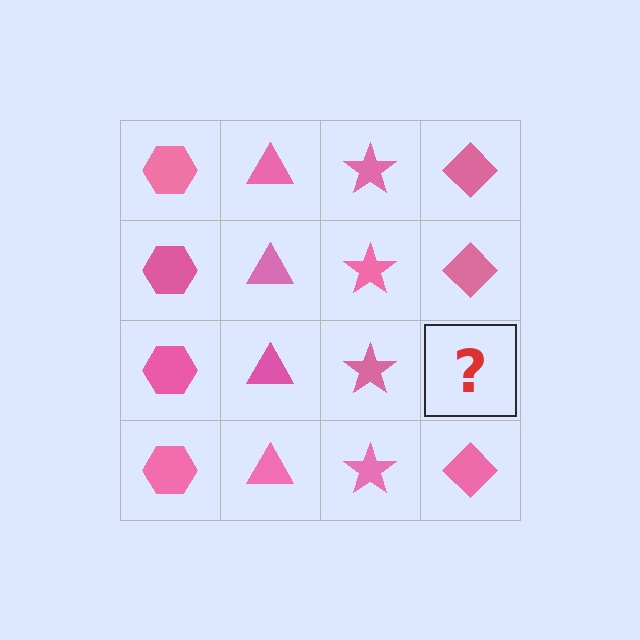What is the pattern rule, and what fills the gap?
The rule is that each column has a consistent shape. The gap should be filled with a pink diamond.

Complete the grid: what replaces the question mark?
The question mark should be replaced with a pink diamond.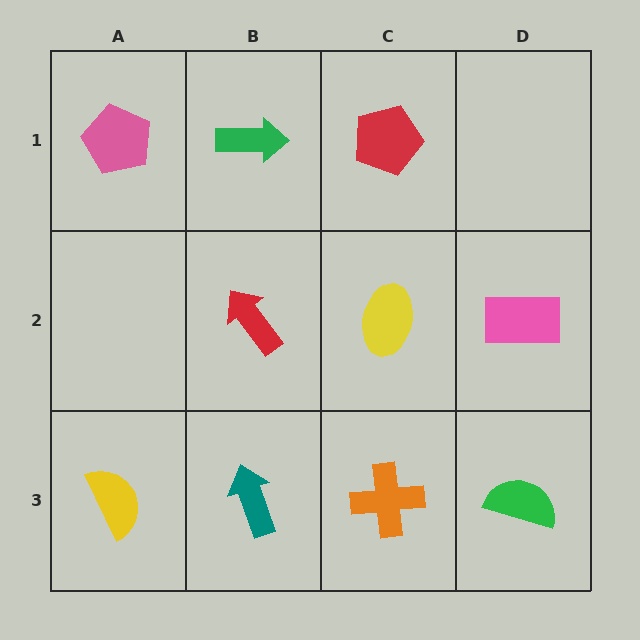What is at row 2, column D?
A pink rectangle.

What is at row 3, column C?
An orange cross.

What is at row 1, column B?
A green arrow.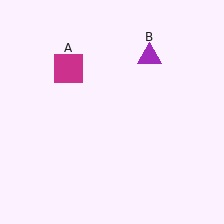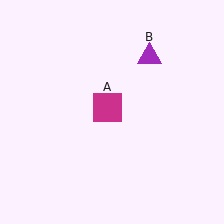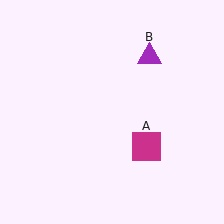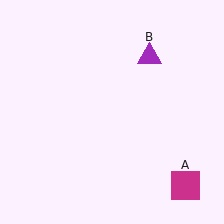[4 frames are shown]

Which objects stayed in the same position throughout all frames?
Purple triangle (object B) remained stationary.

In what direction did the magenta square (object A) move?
The magenta square (object A) moved down and to the right.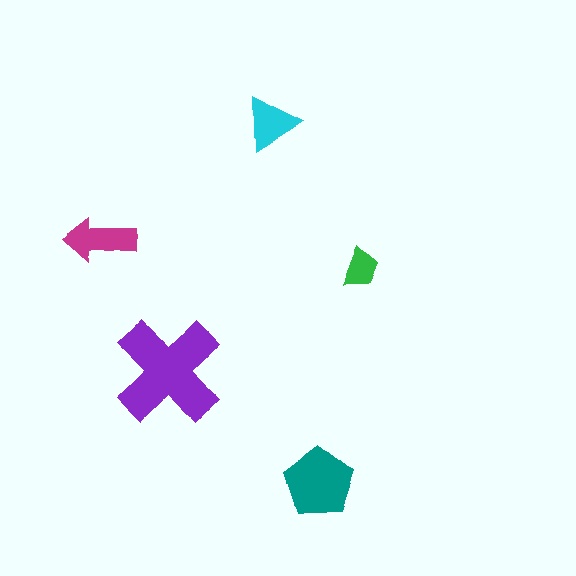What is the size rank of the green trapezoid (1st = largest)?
5th.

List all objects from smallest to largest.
The green trapezoid, the cyan triangle, the magenta arrow, the teal pentagon, the purple cross.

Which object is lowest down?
The teal pentagon is bottommost.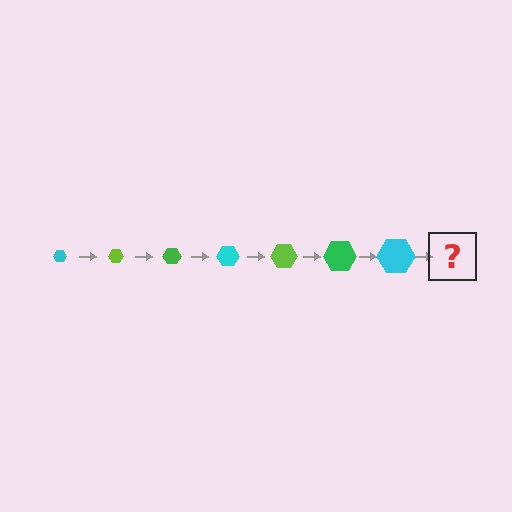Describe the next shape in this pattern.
It should be a lime hexagon, larger than the previous one.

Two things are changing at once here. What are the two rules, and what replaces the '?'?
The two rules are that the hexagon grows larger each step and the color cycles through cyan, lime, and green. The '?' should be a lime hexagon, larger than the previous one.